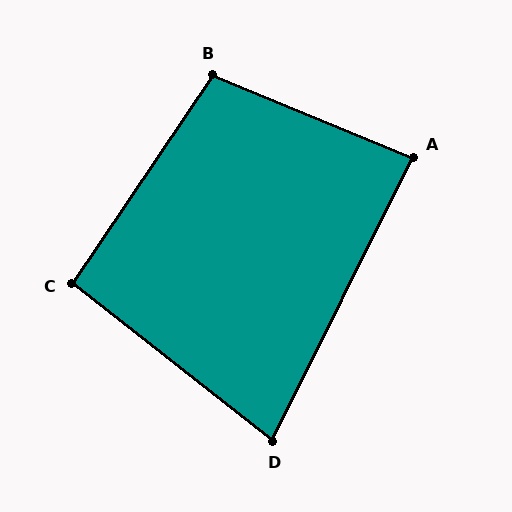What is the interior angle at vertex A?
Approximately 86 degrees (approximately right).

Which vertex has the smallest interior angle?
D, at approximately 78 degrees.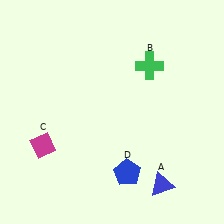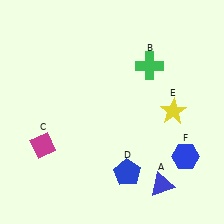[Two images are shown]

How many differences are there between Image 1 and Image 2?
There are 2 differences between the two images.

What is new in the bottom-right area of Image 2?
A blue hexagon (F) was added in the bottom-right area of Image 2.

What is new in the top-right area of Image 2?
A yellow star (E) was added in the top-right area of Image 2.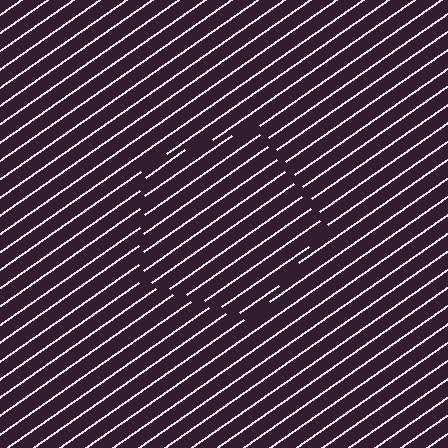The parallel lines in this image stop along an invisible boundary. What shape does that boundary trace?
An illusory pentagon. The interior of the shape contains the same grating, shifted by half a period — the contour is defined by the phase discontinuity where line-ends from the inner and outer gratings abut.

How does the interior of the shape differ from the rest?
The interior of the shape contains the same grating, shifted by half a period — the contour is defined by the phase discontinuity where line-ends from the inner and outer gratings abut.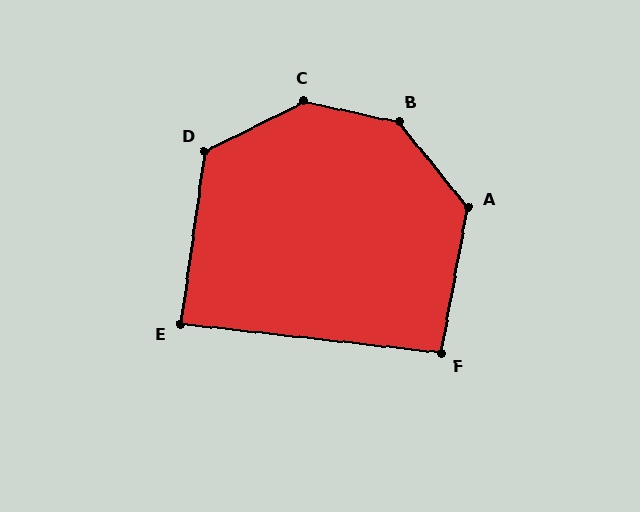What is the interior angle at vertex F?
Approximately 94 degrees (approximately right).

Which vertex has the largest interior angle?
B, at approximately 141 degrees.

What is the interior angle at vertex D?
Approximately 125 degrees (obtuse).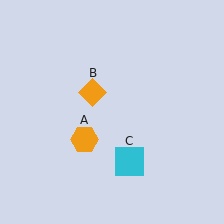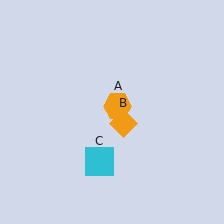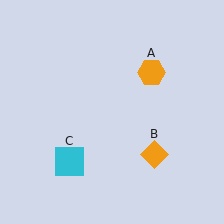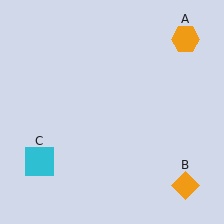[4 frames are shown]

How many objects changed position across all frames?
3 objects changed position: orange hexagon (object A), orange diamond (object B), cyan square (object C).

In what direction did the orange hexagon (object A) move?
The orange hexagon (object A) moved up and to the right.